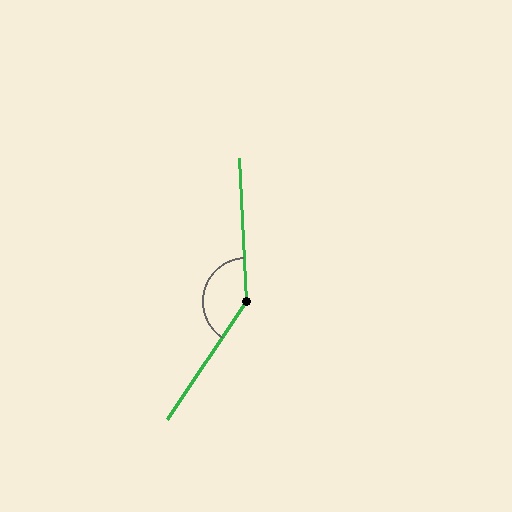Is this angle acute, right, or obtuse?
It is obtuse.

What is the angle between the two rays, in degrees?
Approximately 143 degrees.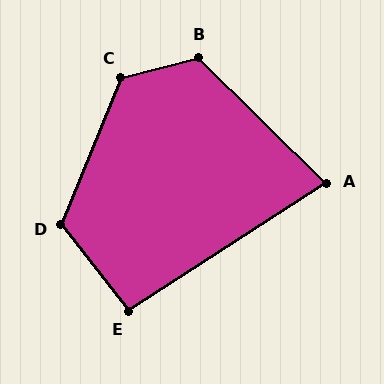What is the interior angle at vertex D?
Approximately 120 degrees (obtuse).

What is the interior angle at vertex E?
Approximately 95 degrees (obtuse).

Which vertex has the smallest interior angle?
A, at approximately 77 degrees.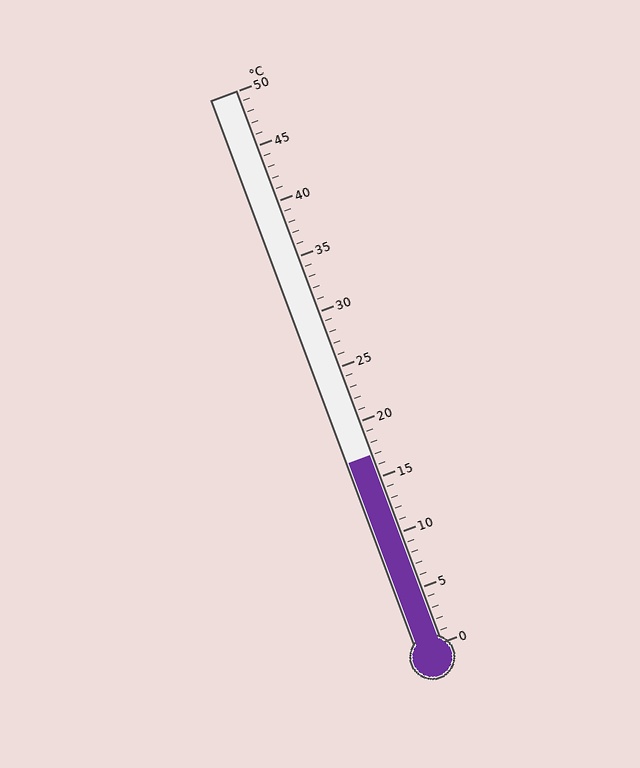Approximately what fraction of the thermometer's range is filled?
The thermometer is filled to approximately 35% of its range.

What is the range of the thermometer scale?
The thermometer scale ranges from 0°C to 50°C.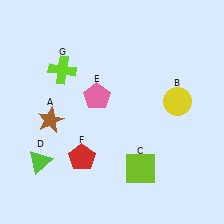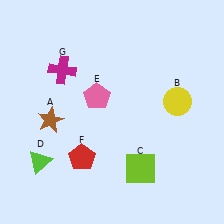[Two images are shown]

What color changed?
The cross (G) changed from lime in Image 1 to magenta in Image 2.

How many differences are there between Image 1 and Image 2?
There is 1 difference between the two images.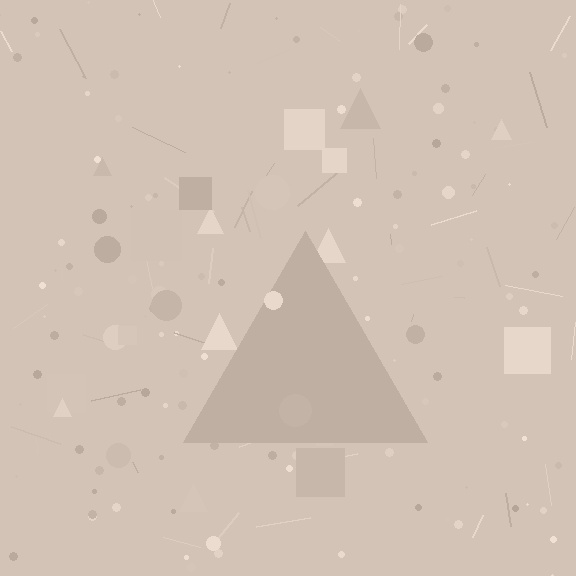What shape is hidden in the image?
A triangle is hidden in the image.